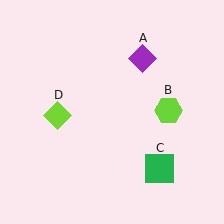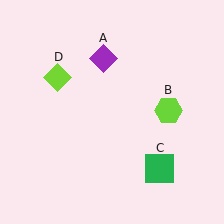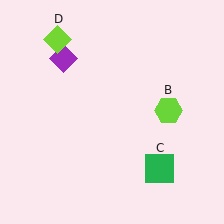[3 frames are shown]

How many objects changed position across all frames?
2 objects changed position: purple diamond (object A), lime diamond (object D).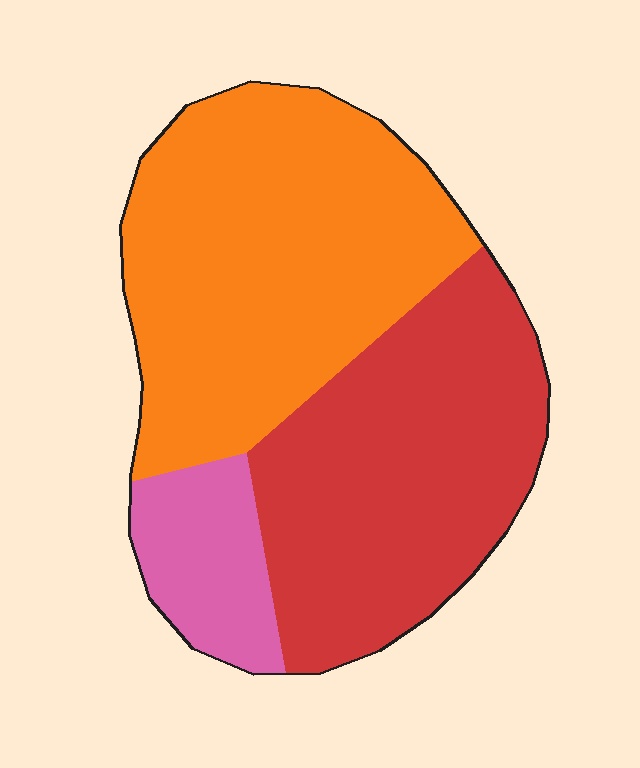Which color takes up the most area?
Orange, at roughly 45%.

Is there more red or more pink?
Red.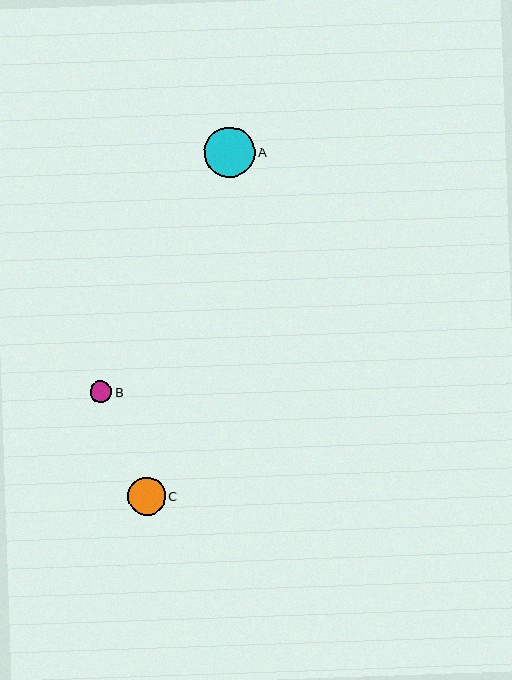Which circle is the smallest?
Circle B is the smallest with a size of approximately 22 pixels.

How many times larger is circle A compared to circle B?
Circle A is approximately 2.3 times the size of circle B.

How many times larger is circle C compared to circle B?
Circle C is approximately 1.7 times the size of circle B.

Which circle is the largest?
Circle A is the largest with a size of approximately 50 pixels.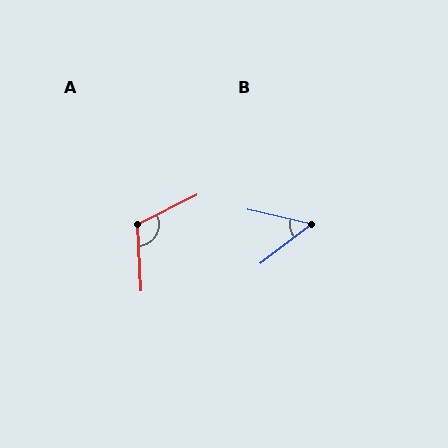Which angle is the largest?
A, at approximately 114 degrees.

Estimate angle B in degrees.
Approximately 50 degrees.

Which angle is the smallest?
B, at approximately 50 degrees.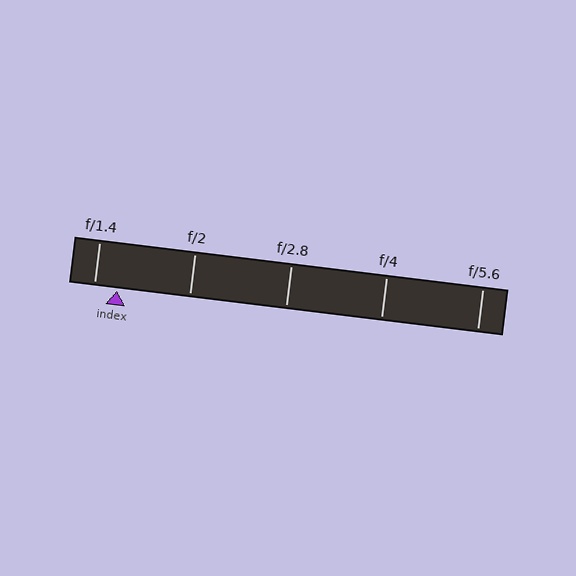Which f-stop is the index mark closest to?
The index mark is closest to f/1.4.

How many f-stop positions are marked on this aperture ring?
There are 5 f-stop positions marked.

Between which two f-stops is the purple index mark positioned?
The index mark is between f/1.4 and f/2.